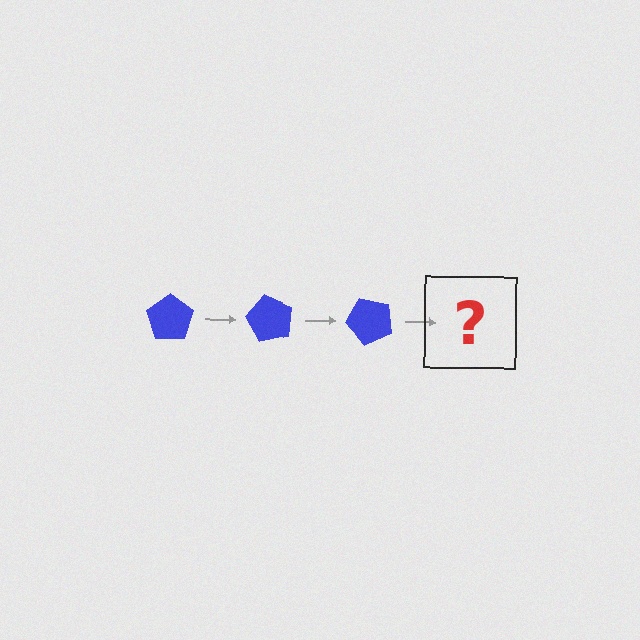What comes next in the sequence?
The next element should be a blue pentagon rotated 180 degrees.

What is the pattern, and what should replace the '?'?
The pattern is that the pentagon rotates 60 degrees each step. The '?' should be a blue pentagon rotated 180 degrees.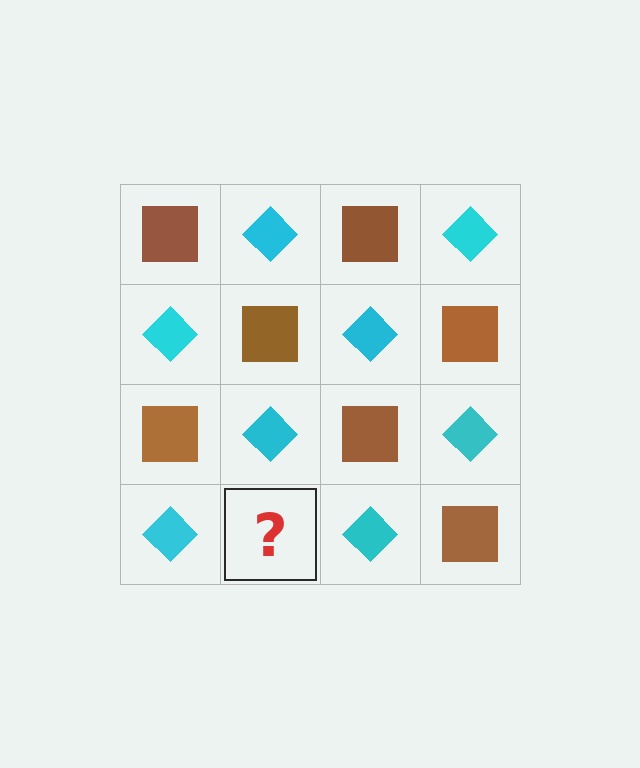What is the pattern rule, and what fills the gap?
The rule is that it alternates brown square and cyan diamond in a checkerboard pattern. The gap should be filled with a brown square.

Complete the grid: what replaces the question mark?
The question mark should be replaced with a brown square.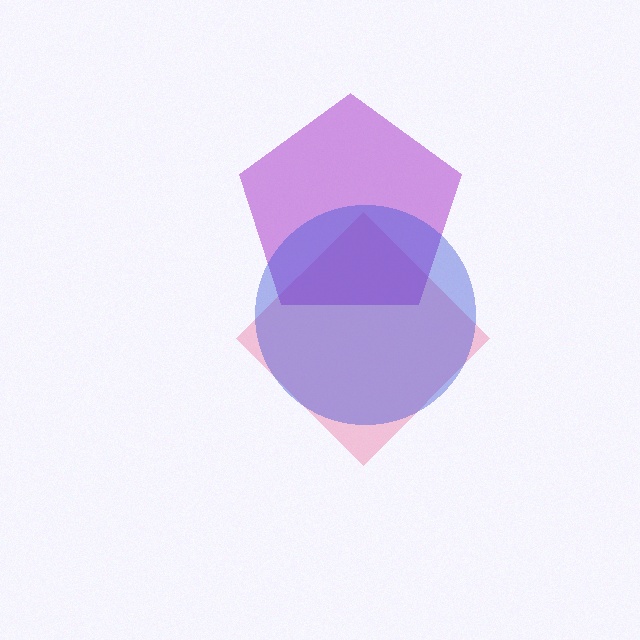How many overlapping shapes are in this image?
There are 3 overlapping shapes in the image.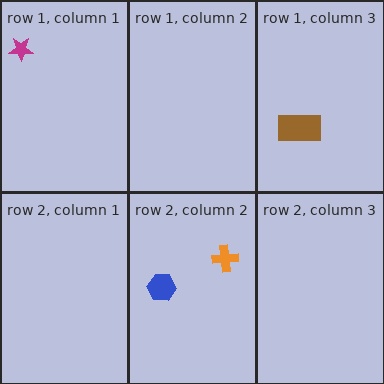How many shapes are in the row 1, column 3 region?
1.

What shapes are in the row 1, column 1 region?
The magenta star.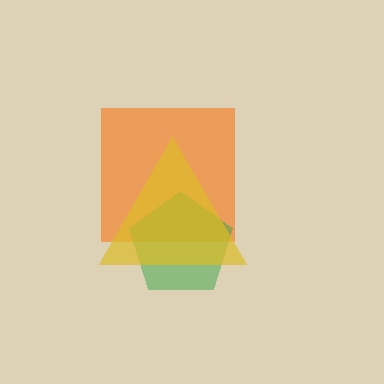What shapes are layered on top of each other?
The layered shapes are: an orange square, a green pentagon, a yellow triangle.